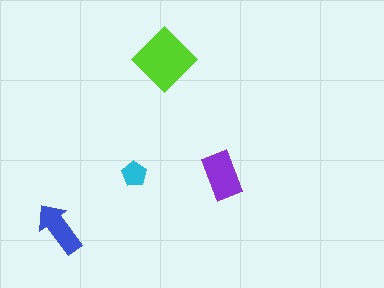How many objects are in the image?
There are 4 objects in the image.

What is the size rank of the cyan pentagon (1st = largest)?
4th.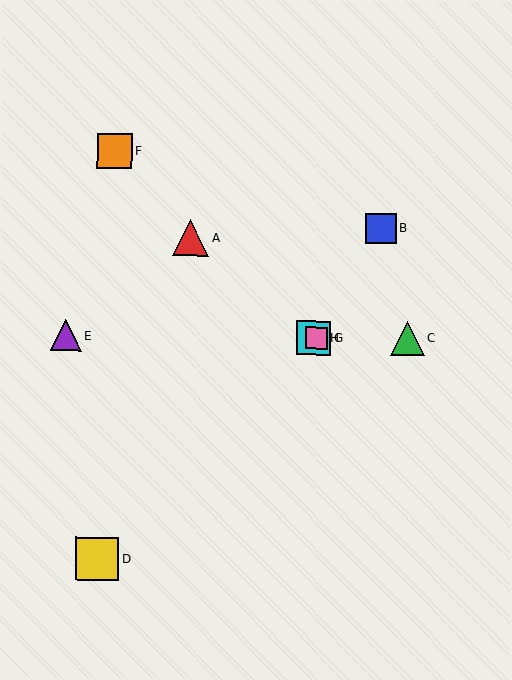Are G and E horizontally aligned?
Yes, both are at y≈338.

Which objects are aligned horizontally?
Objects C, E, G, H are aligned horizontally.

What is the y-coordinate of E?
Object E is at y≈336.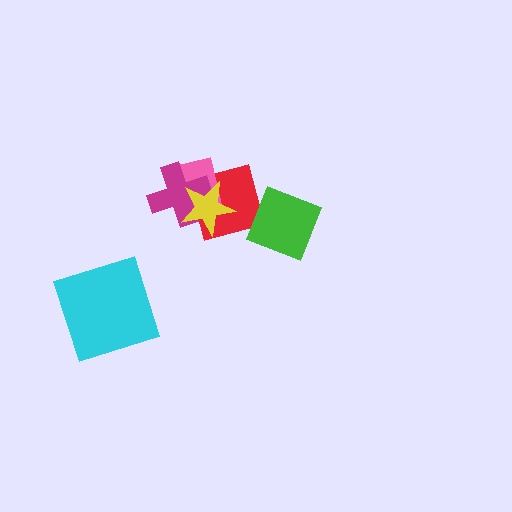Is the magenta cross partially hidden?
Yes, it is partially covered by another shape.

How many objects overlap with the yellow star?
3 objects overlap with the yellow star.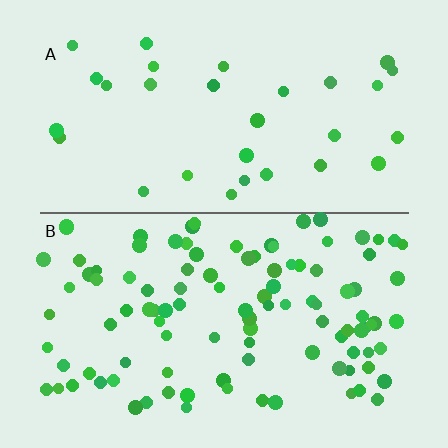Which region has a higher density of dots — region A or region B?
B (the bottom).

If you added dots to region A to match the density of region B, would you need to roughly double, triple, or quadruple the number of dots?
Approximately triple.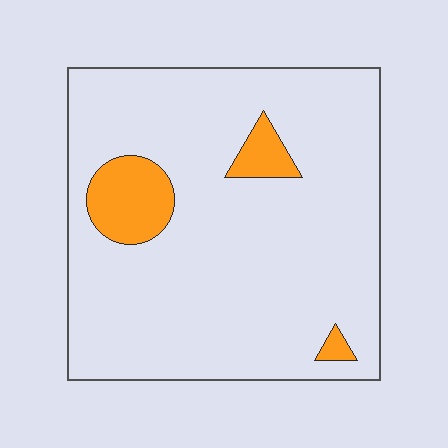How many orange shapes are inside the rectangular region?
3.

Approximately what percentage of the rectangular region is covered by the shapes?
Approximately 10%.